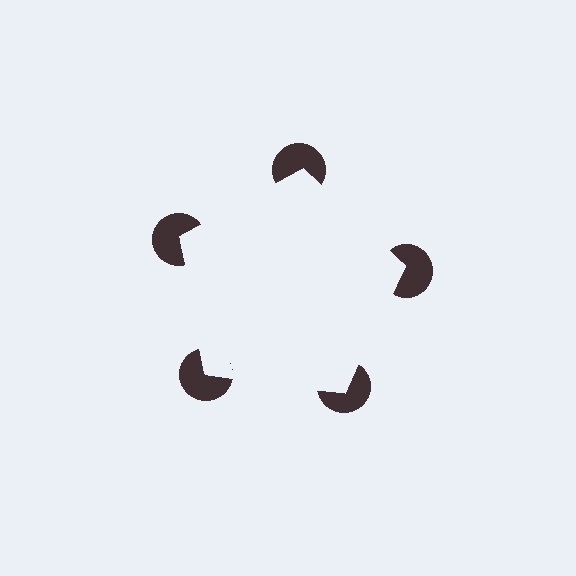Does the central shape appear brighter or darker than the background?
It typically appears slightly brighter than the background, even though no actual brightness change is drawn.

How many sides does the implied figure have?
5 sides.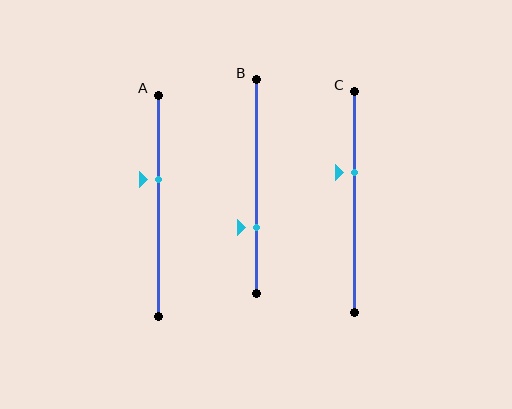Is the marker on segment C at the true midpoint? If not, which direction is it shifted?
No, the marker on segment C is shifted upward by about 13% of the segment length.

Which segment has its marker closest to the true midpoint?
Segment A has its marker closest to the true midpoint.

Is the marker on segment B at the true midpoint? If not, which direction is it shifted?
No, the marker on segment B is shifted downward by about 19% of the segment length.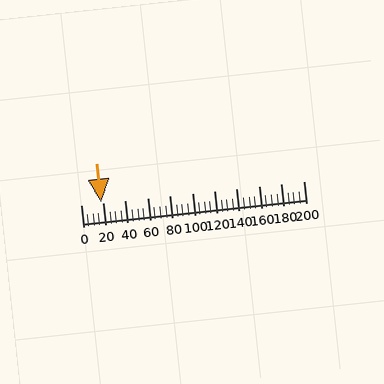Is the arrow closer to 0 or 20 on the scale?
The arrow is closer to 20.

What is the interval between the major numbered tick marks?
The major tick marks are spaced 20 units apart.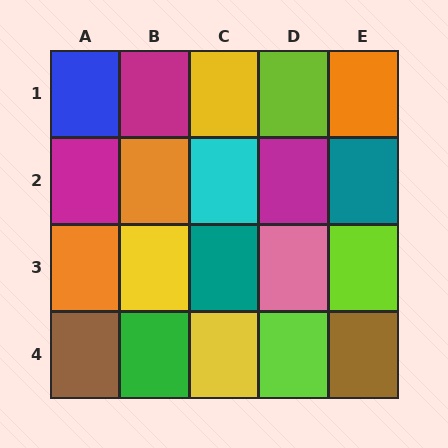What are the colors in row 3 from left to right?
Orange, yellow, teal, pink, lime.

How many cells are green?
1 cell is green.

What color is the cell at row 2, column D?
Magenta.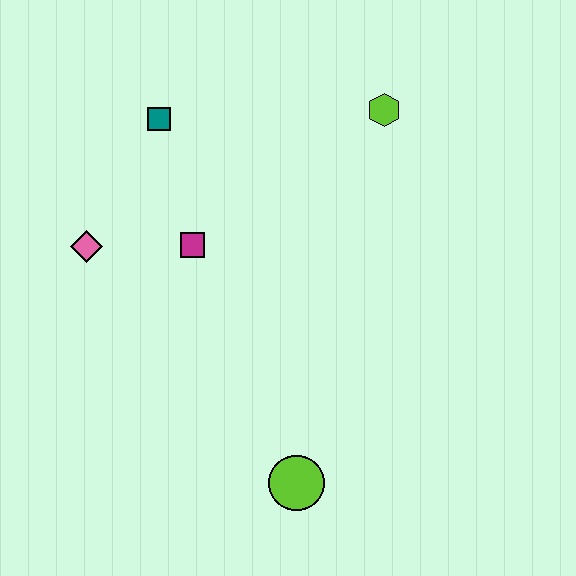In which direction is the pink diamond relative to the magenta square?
The pink diamond is to the left of the magenta square.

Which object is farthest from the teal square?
The lime circle is farthest from the teal square.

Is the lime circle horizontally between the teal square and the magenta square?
No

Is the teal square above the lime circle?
Yes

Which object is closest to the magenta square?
The pink diamond is closest to the magenta square.